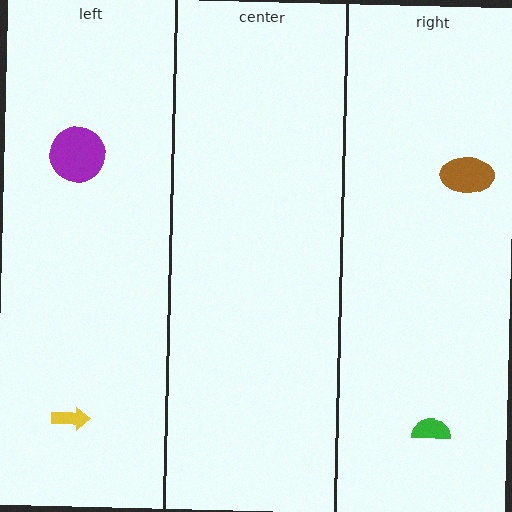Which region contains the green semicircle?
The right region.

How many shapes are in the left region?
2.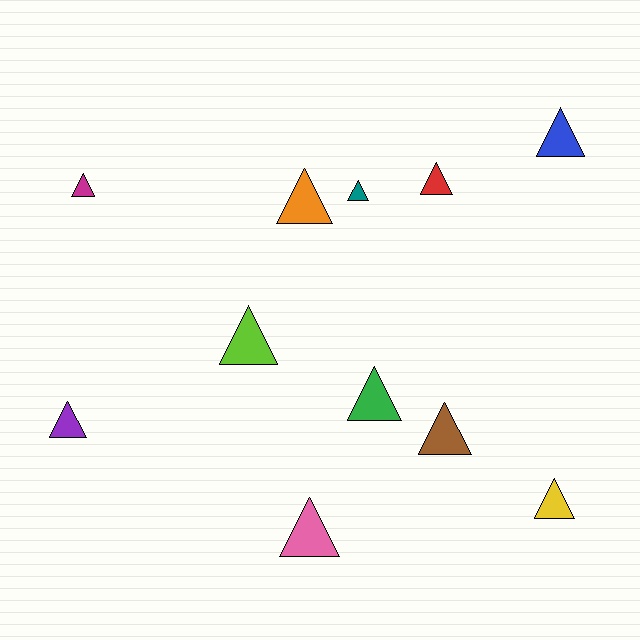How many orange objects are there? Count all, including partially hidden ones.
There is 1 orange object.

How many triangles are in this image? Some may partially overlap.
There are 11 triangles.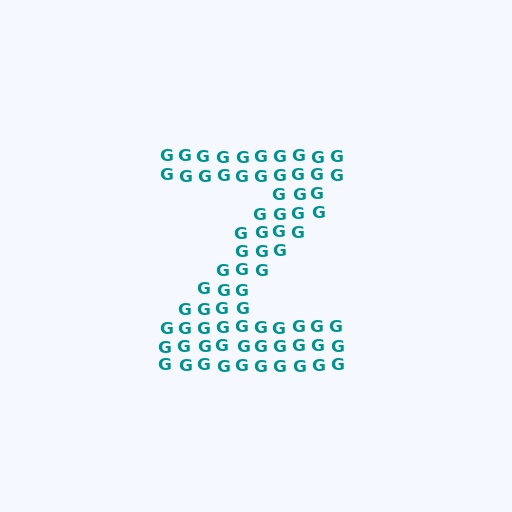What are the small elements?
The small elements are letter G's.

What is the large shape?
The large shape is the letter Z.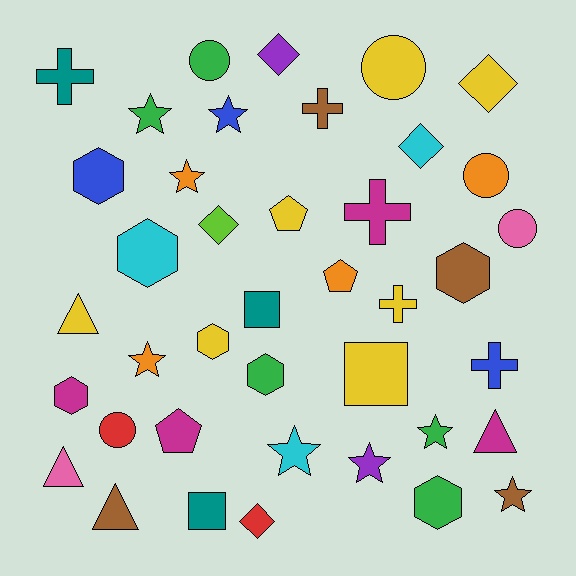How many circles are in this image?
There are 5 circles.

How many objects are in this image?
There are 40 objects.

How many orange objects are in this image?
There are 4 orange objects.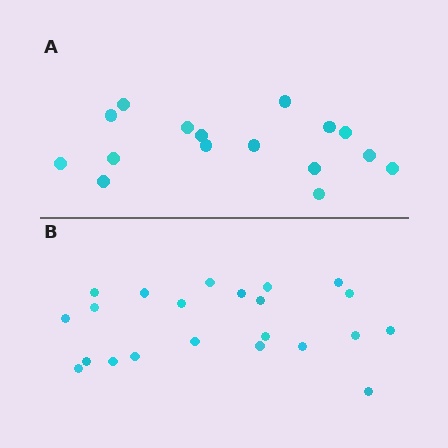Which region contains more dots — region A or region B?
Region B (the bottom region) has more dots.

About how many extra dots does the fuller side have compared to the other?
Region B has about 6 more dots than region A.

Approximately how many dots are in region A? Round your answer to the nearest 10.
About 20 dots. (The exact count is 16, which rounds to 20.)